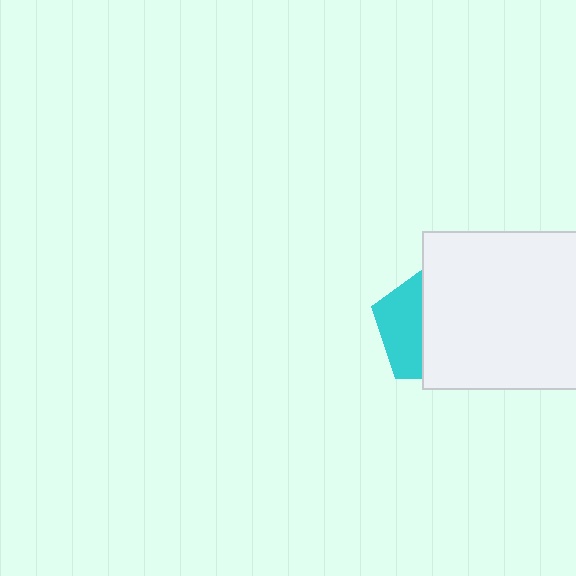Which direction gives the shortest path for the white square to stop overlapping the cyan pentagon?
Moving right gives the shortest separation.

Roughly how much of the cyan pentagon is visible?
A small part of it is visible (roughly 37%).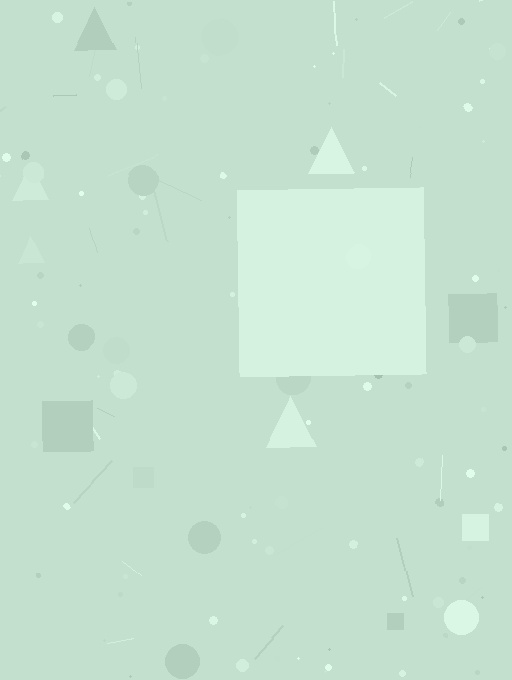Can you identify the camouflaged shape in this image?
The camouflaged shape is a square.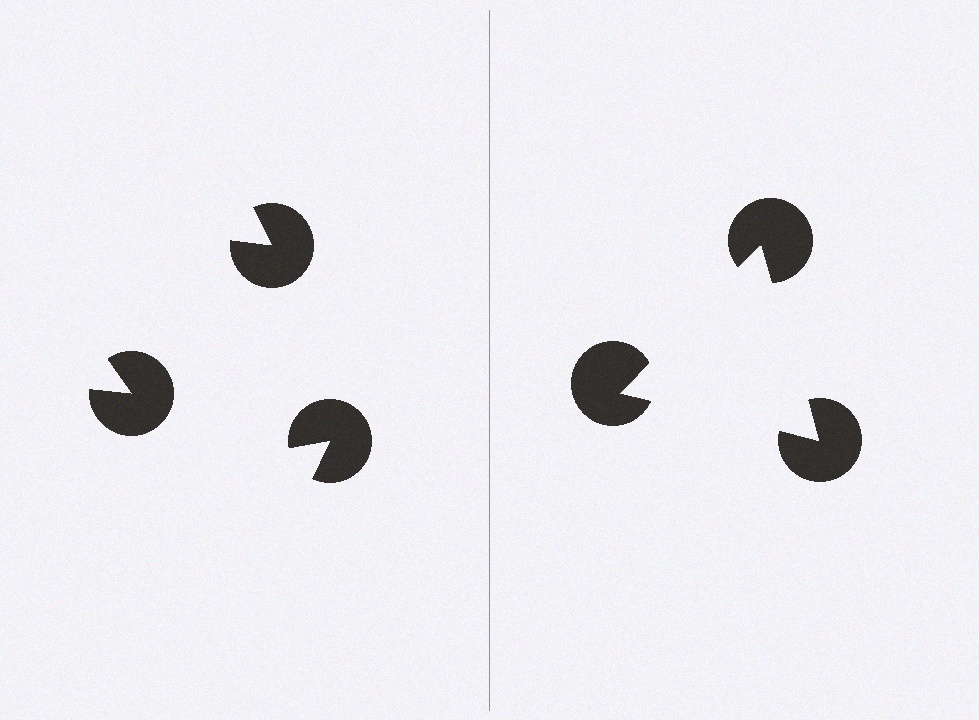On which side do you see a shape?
An illusory triangle appears on the right side. On the left side the wedge cuts are rotated, so no coherent shape forms.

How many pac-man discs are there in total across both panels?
6 — 3 on each side.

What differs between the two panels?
The pac-man discs are positioned identically on both sides; only the wedge orientations differ. On the right they align to a triangle; on the left they are misaligned.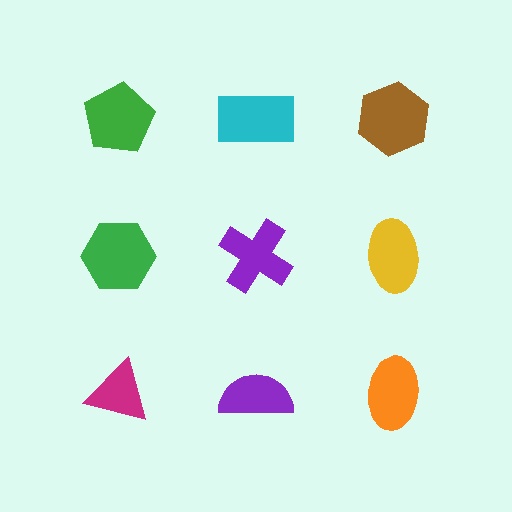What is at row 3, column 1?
A magenta triangle.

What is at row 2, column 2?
A purple cross.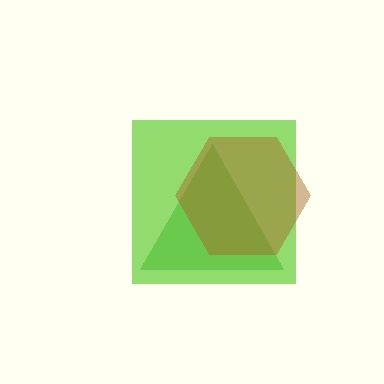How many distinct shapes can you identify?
There are 3 distinct shapes: a green triangle, a lime square, a brown hexagon.